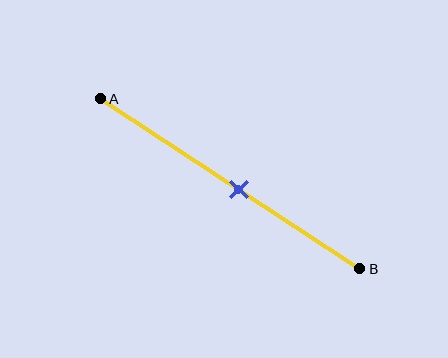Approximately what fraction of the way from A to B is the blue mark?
The blue mark is approximately 55% of the way from A to B.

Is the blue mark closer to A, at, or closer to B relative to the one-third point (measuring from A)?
The blue mark is closer to point B than the one-third point of segment AB.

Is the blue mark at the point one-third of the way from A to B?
No, the mark is at about 55% from A, not at the 33% one-third point.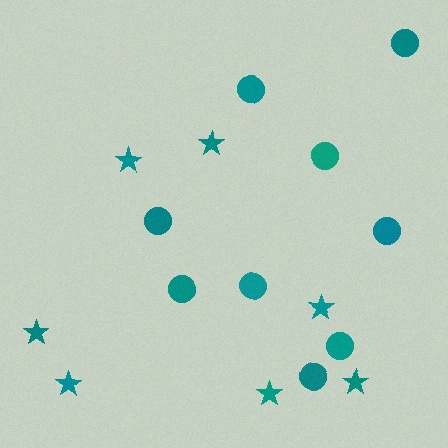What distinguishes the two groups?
There are 2 groups: one group of circles (9) and one group of stars (7).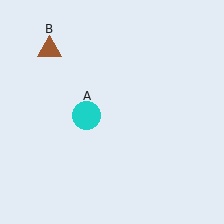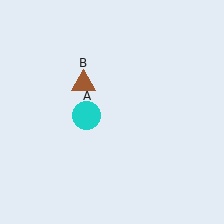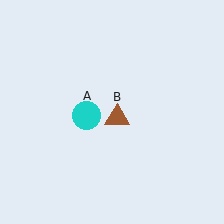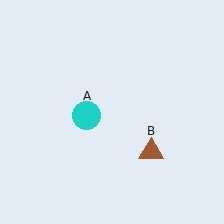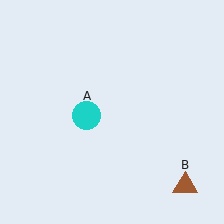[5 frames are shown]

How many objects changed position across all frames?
1 object changed position: brown triangle (object B).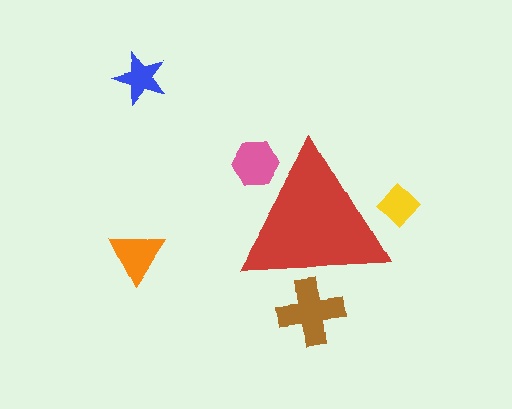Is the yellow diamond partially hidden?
Yes, the yellow diamond is partially hidden behind the red triangle.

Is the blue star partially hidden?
No, the blue star is fully visible.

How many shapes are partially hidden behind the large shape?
3 shapes are partially hidden.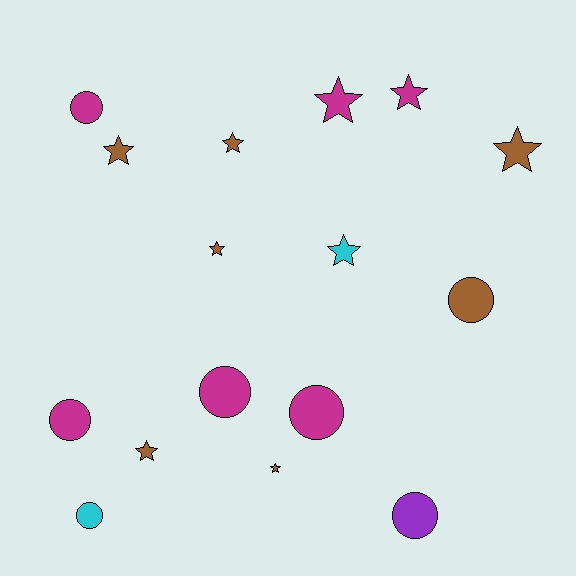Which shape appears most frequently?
Star, with 9 objects.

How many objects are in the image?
There are 16 objects.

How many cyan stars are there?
There is 1 cyan star.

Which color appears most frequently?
Brown, with 7 objects.